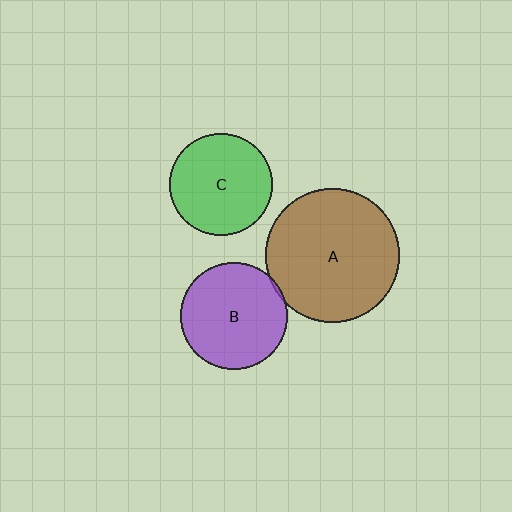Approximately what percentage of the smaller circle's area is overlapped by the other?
Approximately 5%.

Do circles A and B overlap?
Yes.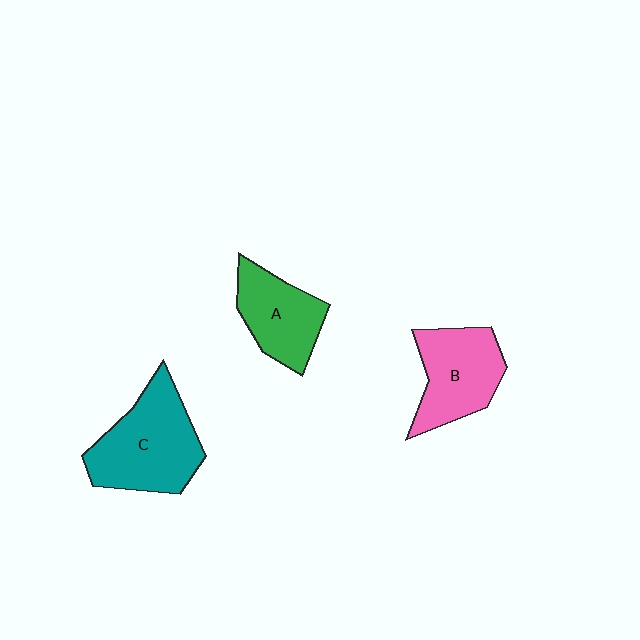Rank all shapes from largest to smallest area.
From largest to smallest: C (teal), B (pink), A (green).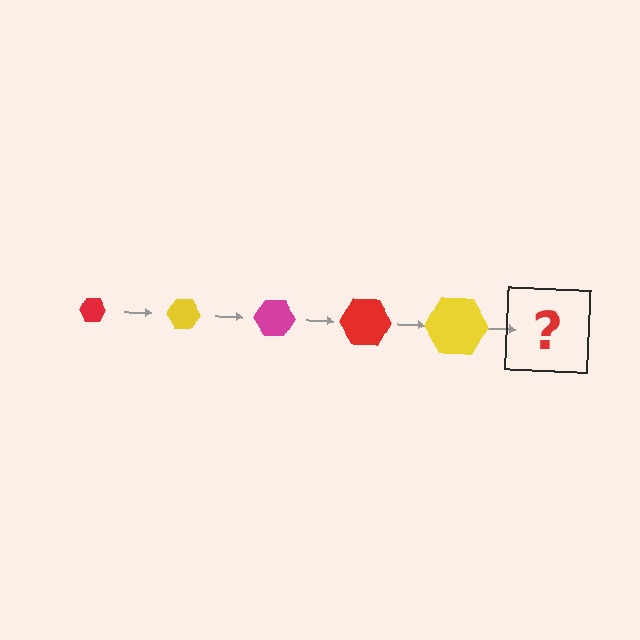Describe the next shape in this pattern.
It should be a magenta hexagon, larger than the previous one.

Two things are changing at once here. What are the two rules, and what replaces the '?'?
The two rules are that the hexagon grows larger each step and the color cycles through red, yellow, and magenta. The '?' should be a magenta hexagon, larger than the previous one.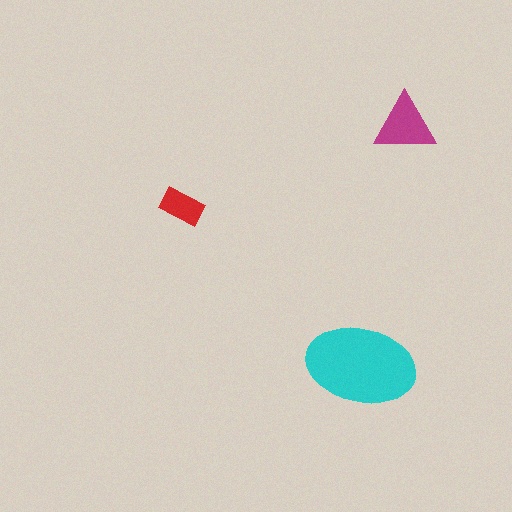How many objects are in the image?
There are 3 objects in the image.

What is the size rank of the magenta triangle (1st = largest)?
2nd.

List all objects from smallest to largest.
The red rectangle, the magenta triangle, the cyan ellipse.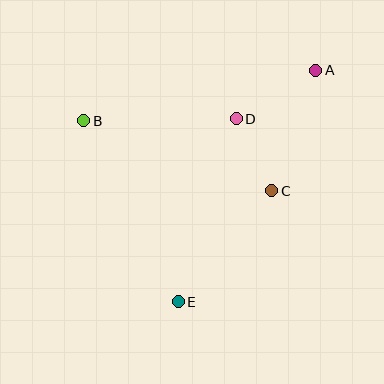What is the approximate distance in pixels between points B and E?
The distance between B and E is approximately 204 pixels.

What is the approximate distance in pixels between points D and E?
The distance between D and E is approximately 192 pixels.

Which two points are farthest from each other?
Points A and E are farthest from each other.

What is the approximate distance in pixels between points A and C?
The distance between A and C is approximately 128 pixels.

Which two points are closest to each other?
Points C and D are closest to each other.